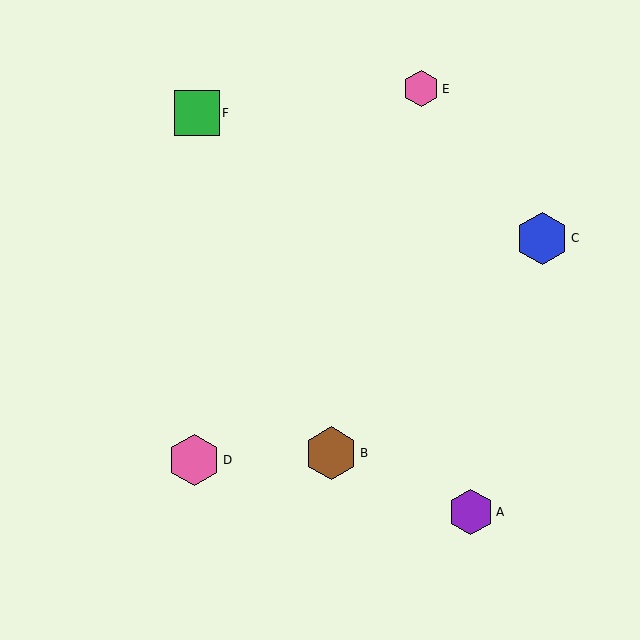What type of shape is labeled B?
Shape B is a brown hexagon.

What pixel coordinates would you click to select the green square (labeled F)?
Click at (197, 113) to select the green square F.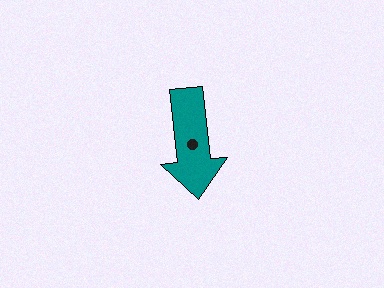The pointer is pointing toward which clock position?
Roughly 6 o'clock.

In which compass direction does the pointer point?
South.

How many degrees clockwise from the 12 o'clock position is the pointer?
Approximately 174 degrees.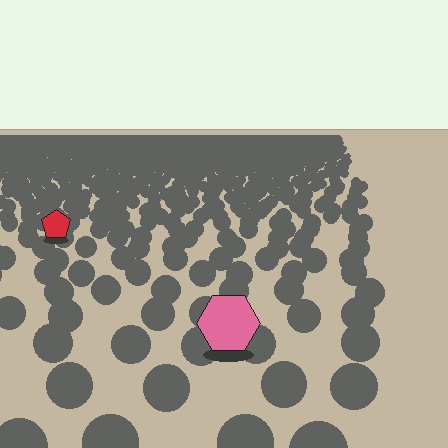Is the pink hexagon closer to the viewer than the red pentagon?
Yes. The pink hexagon is closer — you can tell from the texture gradient: the ground texture is coarser near it.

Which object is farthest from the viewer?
The red pentagon is farthest from the viewer. It appears smaller and the ground texture around it is denser.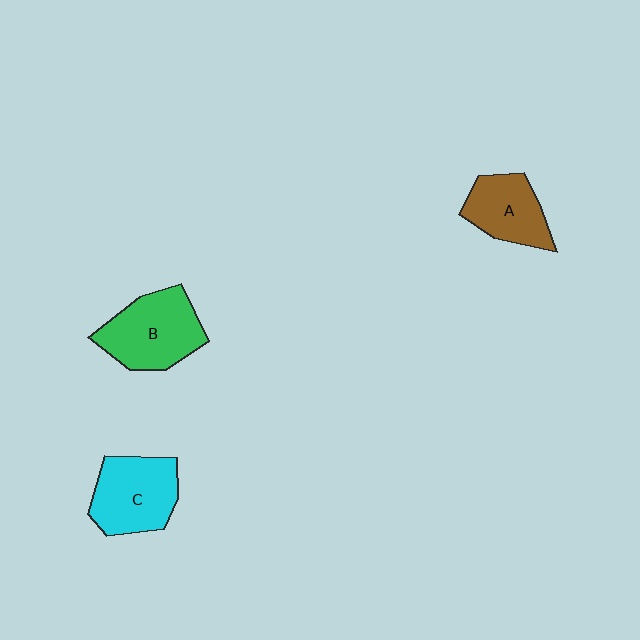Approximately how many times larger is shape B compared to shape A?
Approximately 1.3 times.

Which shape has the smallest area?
Shape A (brown).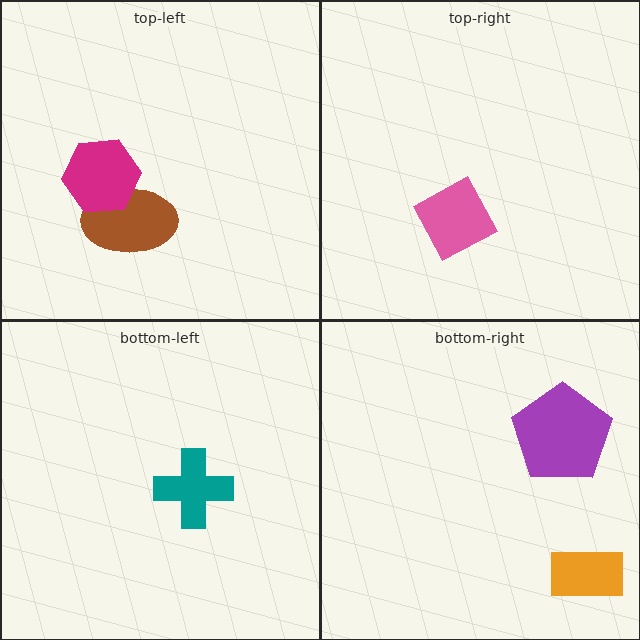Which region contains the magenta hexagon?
The top-left region.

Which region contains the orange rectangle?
The bottom-right region.